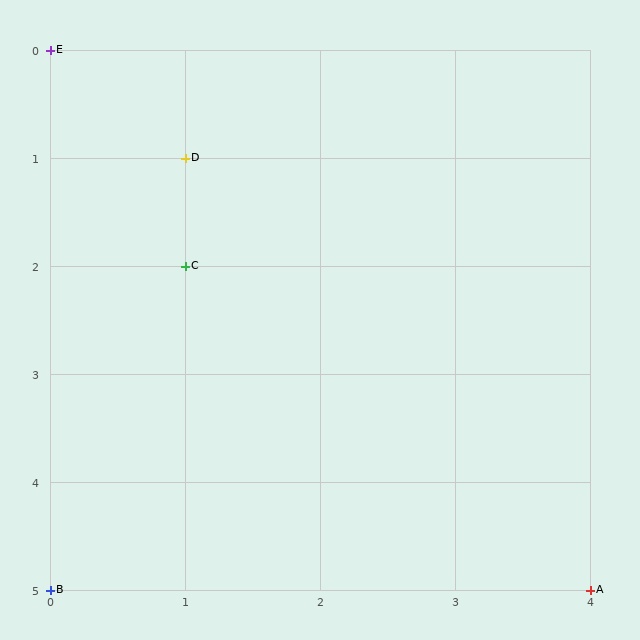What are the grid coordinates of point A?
Point A is at grid coordinates (4, 5).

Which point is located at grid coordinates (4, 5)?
Point A is at (4, 5).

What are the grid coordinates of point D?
Point D is at grid coordinates (1, 1).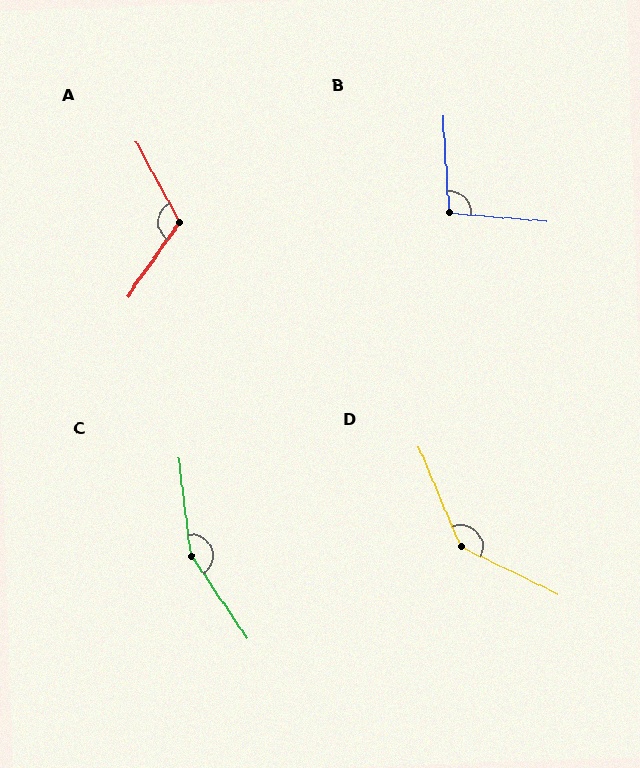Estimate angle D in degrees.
Approximately 139 degrees.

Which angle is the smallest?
B, at approximately 98 degrees.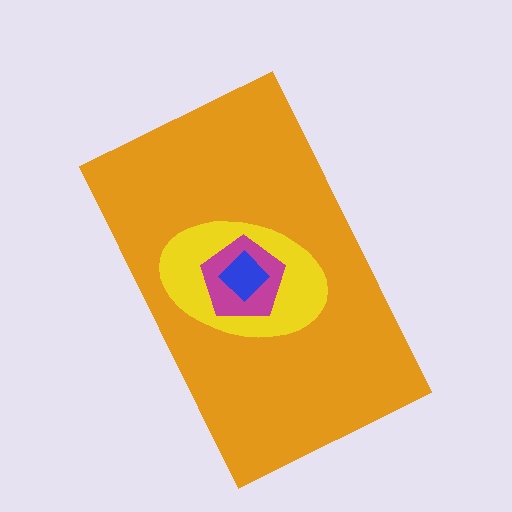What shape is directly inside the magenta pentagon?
The blue diamond.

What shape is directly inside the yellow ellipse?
The magenta pentagon.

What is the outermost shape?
The orange rectangle.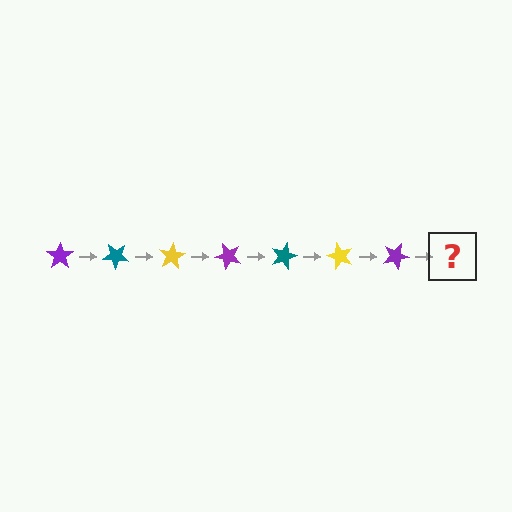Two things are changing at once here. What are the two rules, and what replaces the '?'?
The two rules are that it rotates 40 degrees each step and the color cycles through purple, teal, and yellow. The '?' should be a teal star, rotated 280 degrees from the start.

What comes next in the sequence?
The next element should be a teal star, rotated 280 degrees from the start.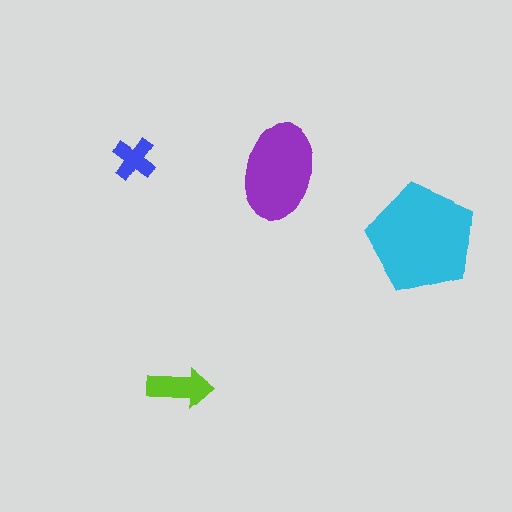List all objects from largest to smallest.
The cyan pentagon, the purple ellipse, the lime arrow, the blue cross.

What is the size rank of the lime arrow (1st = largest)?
3rd.